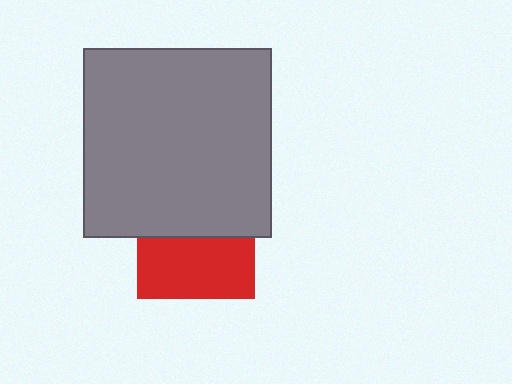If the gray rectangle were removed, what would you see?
You would see the complete red square.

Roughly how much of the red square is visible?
About half of it is visible (roughly 53%).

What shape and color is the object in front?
The object in front is a gray rectangle.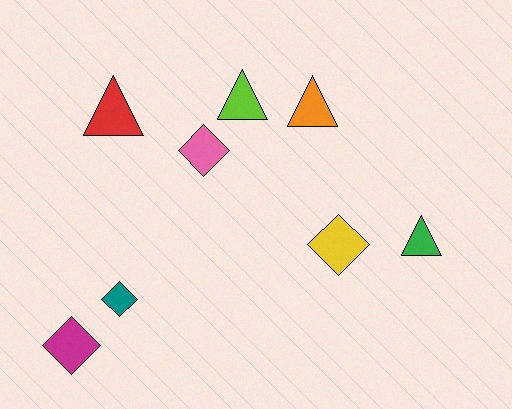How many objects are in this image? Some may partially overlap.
There are 8 objects.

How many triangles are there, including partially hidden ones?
There are 4 triangles.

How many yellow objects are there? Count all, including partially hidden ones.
There is 1 yellow object.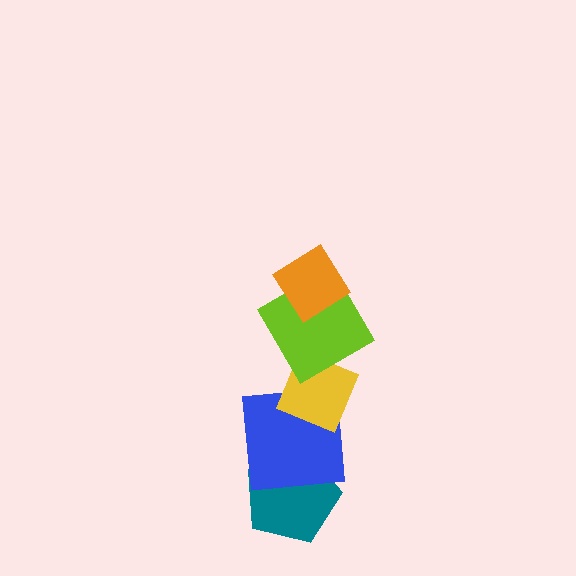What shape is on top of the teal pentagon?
The blue square is on top of the teal pentagon.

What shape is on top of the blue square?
The yellow diamond is on top of the blue square.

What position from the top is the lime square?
The lime square is 2nd from the top.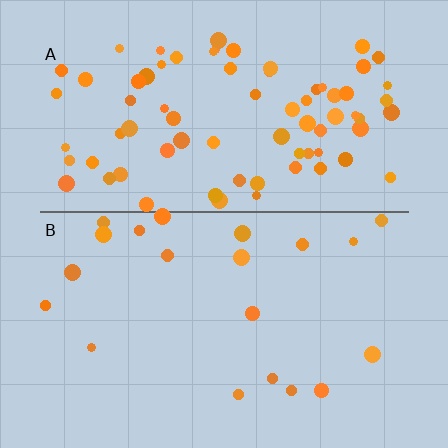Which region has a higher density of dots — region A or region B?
A (the top).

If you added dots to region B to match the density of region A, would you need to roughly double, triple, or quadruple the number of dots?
Approximately quadruple.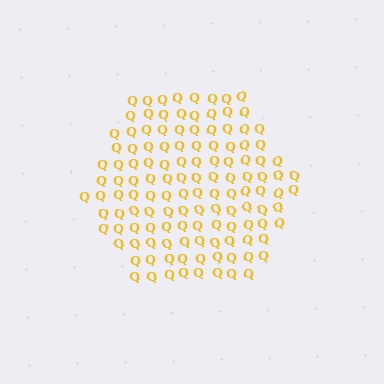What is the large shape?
The large shape is a hexagon.